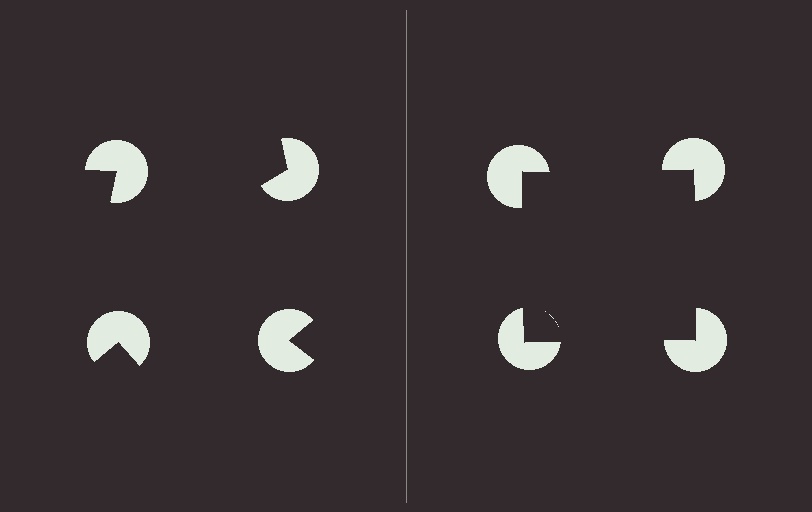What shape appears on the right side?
An illusory square.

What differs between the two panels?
The pac-man discs are positioned identically on both sides; only the wedge orientations differ. On the right they align to a square; on the left they are misaligned.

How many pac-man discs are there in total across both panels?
8 — 4 on each side.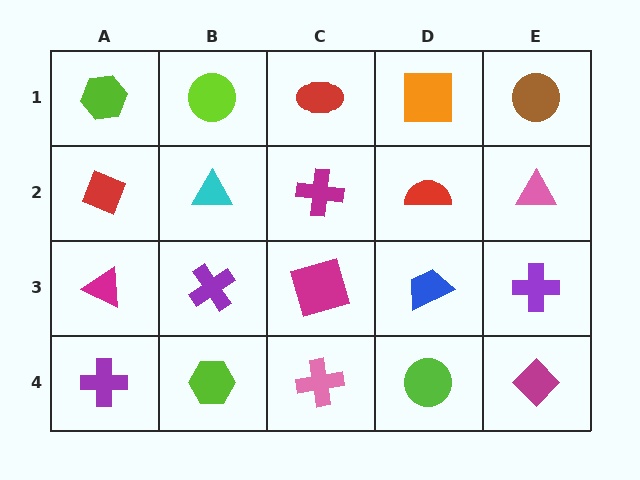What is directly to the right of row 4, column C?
A lime circle.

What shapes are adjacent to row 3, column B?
A cyan triangle (row 2, column B), a lime hexagon (row 4, column B), a magenta triangle (row 3, column A), a magenta square (row 3, column C).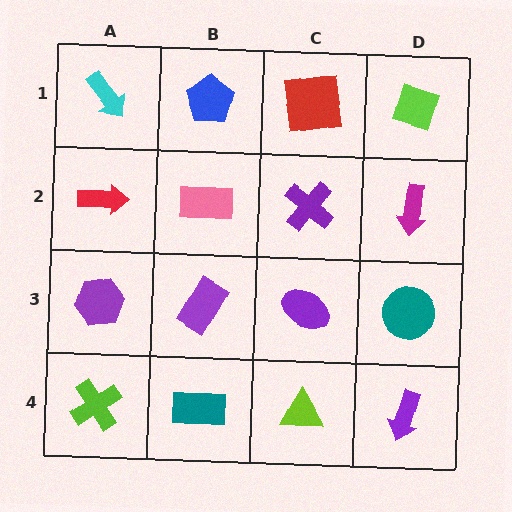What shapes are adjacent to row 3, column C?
A purple cross (row 2, column C), a lime triangle (row 4, column C), a purple rectangle (row 3, column B), a teal circle (row 3, column D).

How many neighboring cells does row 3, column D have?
3.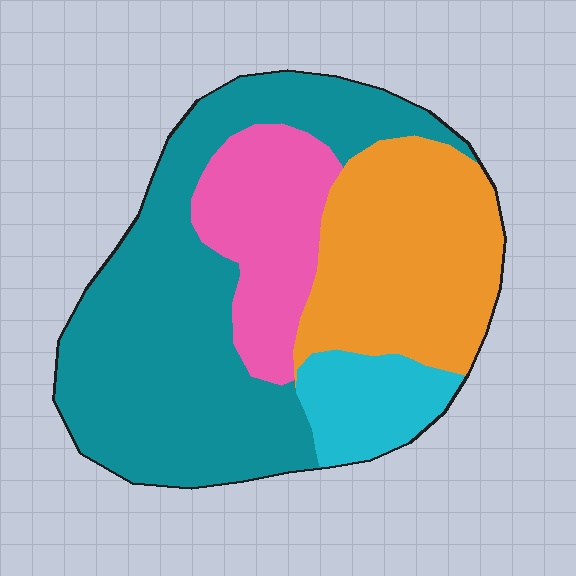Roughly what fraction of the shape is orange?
Orange takes up about one quarter (1/4) of the shape.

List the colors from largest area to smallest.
From largest to smallest: teal, orange, pink, cyan.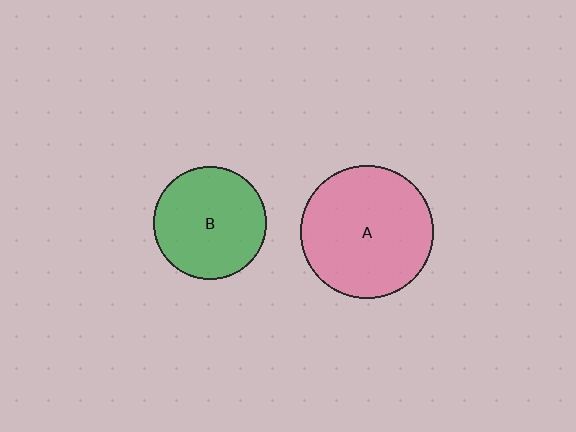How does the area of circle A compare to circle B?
Approximately 1.4 times.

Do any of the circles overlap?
No, none of the circles overlap.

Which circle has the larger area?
Circle A (pink).